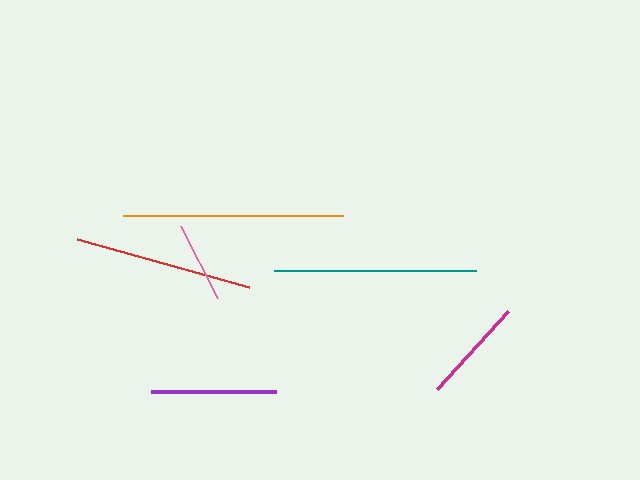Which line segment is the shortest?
The pink line is the shortest at approximately 81 pixels.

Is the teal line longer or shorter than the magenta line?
The teal line is longer than the magenta line.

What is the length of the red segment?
The red segment is approximately 178 pixels long.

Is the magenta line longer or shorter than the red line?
The red line is longer than the magenta line.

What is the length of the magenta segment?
The magenta segment is approximately 106 pixels long.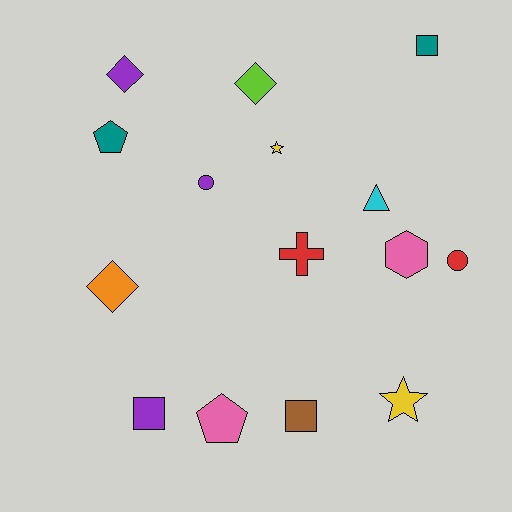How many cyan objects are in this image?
There is 1 cyan object.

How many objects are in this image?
There are 15 objects.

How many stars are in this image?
There are 2 stars.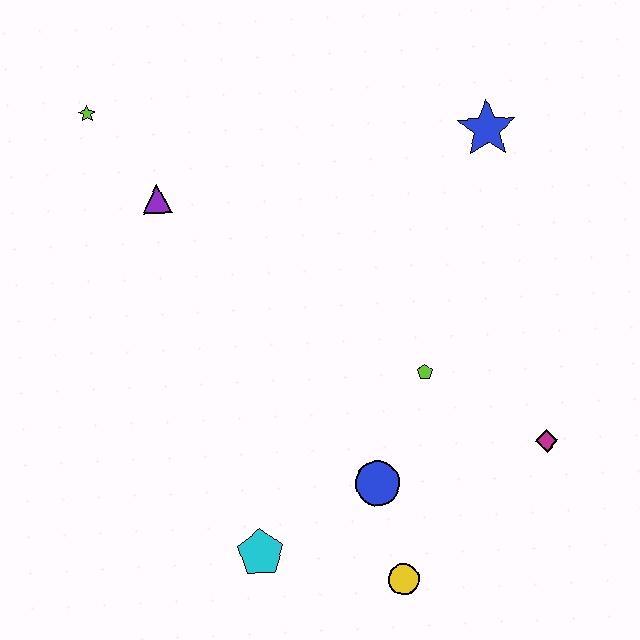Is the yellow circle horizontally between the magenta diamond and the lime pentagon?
No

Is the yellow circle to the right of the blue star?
No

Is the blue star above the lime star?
No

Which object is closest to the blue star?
The lime pentagon is closest to the blue star.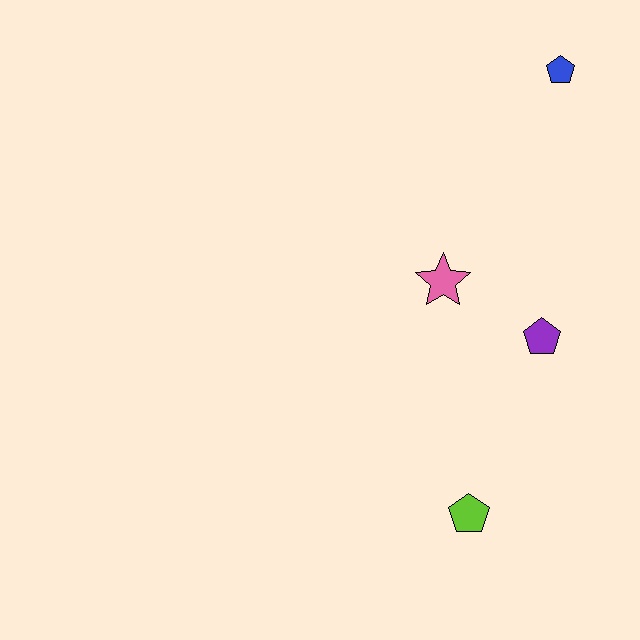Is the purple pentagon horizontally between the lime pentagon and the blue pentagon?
Yes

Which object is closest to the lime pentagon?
The purple pentagon is closest to the lime pentagon.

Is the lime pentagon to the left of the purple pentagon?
Yes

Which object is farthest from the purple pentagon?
The blue pentagon is farthest from the purple pentagon.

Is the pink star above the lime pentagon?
Yes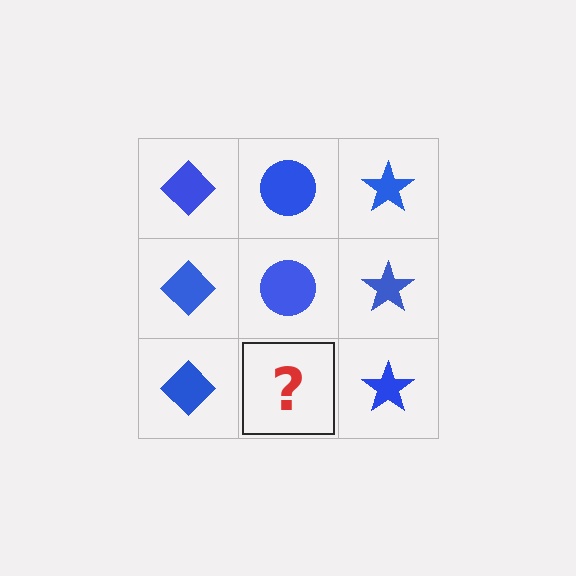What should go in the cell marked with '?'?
The missing cell should contain a blue circle.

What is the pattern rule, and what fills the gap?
The rule is that each column has a consistent shape. The gap should be filled with a blue circle.